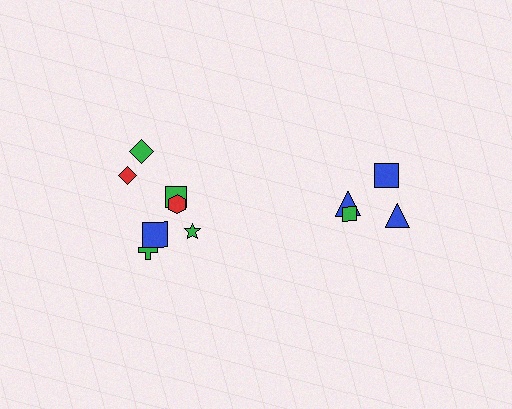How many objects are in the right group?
There are 5 objects.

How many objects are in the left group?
There are 7 objects.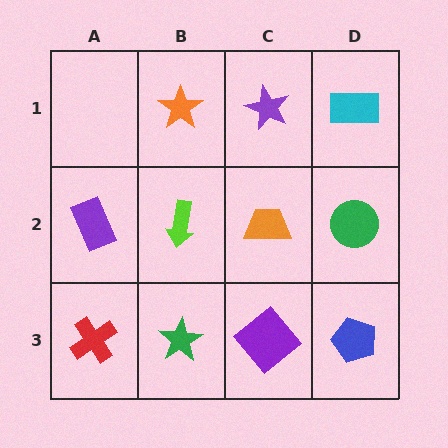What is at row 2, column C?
An orange trapezoid.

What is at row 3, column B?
A green star.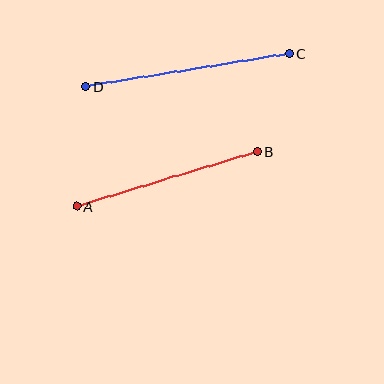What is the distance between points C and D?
The distance is approximately 206 pixels.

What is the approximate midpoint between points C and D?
The midpoint is at approximately (188, 70) pixels.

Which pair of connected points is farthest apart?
Points C and D are farthest apart.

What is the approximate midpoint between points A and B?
The midpoint is at approximately (167, 179) pixels.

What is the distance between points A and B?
The distance is approximately 189 pixels.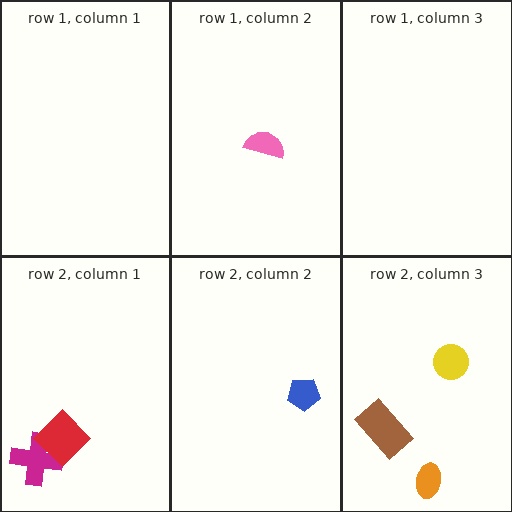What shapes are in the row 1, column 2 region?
The pink semicircle.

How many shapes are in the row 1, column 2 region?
1.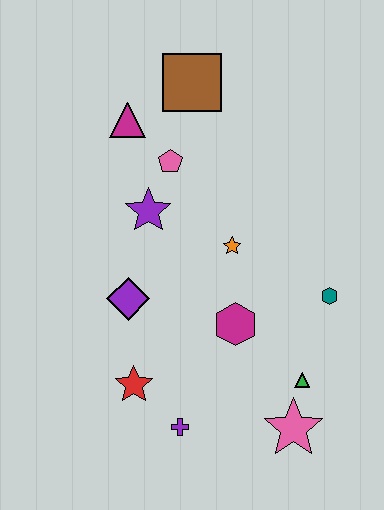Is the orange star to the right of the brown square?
Yes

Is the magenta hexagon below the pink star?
No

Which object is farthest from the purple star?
The pink star is farthest from the purple star.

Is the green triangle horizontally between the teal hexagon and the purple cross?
Yes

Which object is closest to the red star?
The purple cross is closest to the red star.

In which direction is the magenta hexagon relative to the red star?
The magenta hexagon is to the right of the red star.